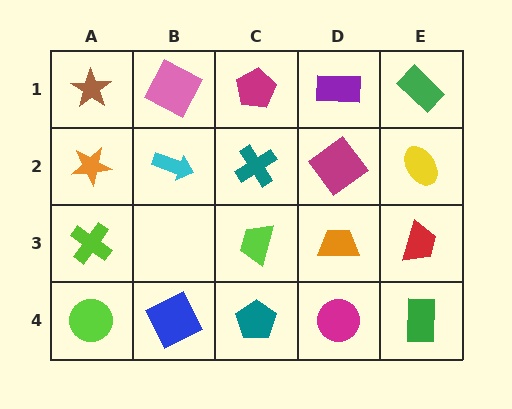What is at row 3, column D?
An orange trapezoid.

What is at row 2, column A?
An orange star.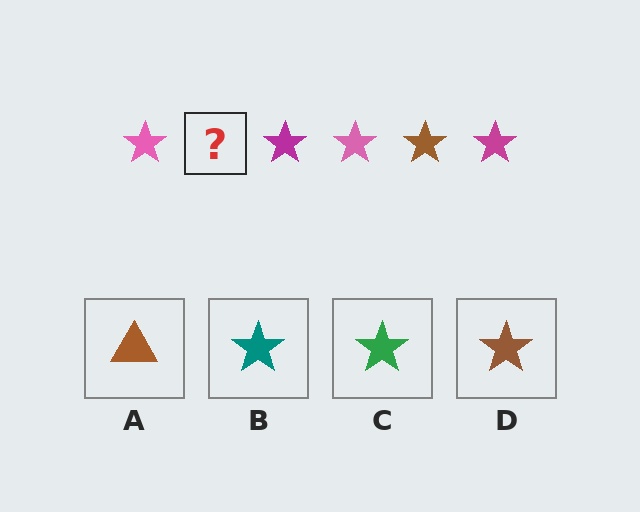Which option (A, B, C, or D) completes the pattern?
D.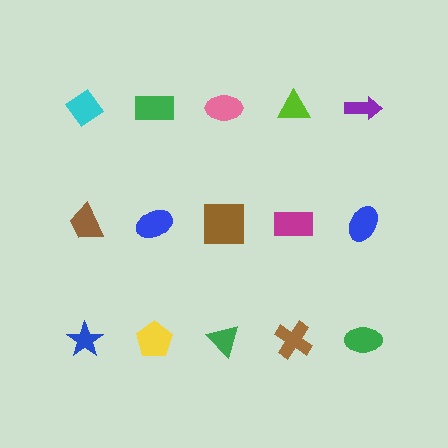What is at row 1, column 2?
A green rectangle.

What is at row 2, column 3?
A brown square.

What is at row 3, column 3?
A green triangle.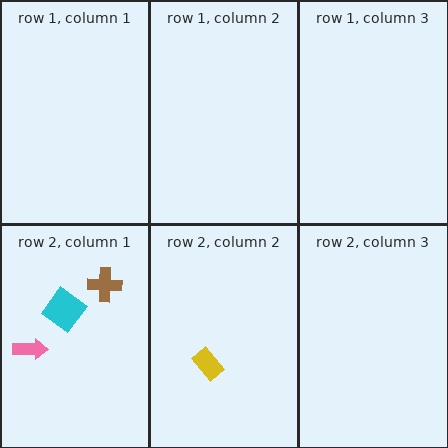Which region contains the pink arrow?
The row 2, column 1 region.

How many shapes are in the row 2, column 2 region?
1.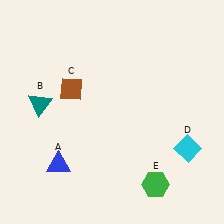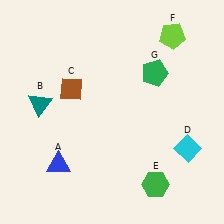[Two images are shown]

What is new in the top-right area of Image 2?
A lime pentagon (F) was added in the top-right area of Image 2.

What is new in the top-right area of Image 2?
A green pentagon (G) was added in the top-right area of Image 2.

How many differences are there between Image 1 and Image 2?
There are 2 differences between the two images.